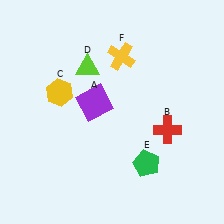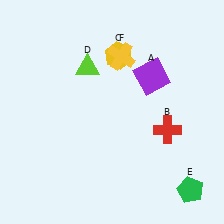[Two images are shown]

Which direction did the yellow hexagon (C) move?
The yellow hexagon (C) moved right.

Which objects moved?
The objects that moved are: the purple square (A), the yellow hexagon (C), the green pentagon (E).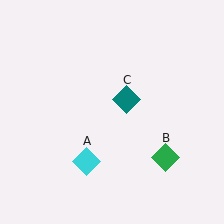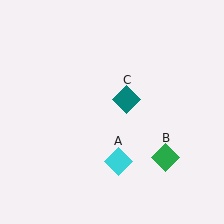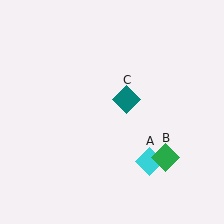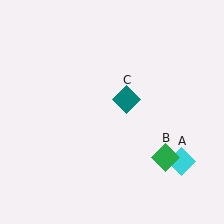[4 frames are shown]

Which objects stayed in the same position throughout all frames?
Green diamond (object B) and teal diamond (object C) remained stationary.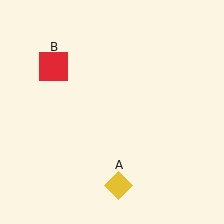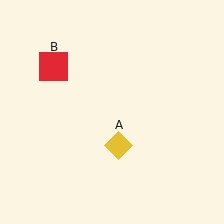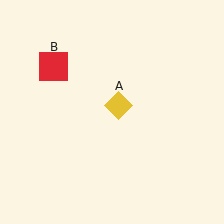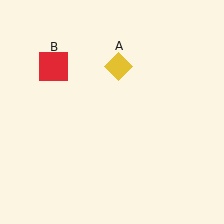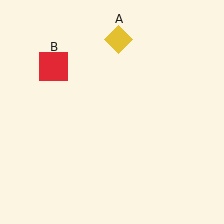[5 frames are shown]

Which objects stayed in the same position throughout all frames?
Red square (object B) remained stationary.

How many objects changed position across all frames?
1 object changed position: yellow diamond (object A).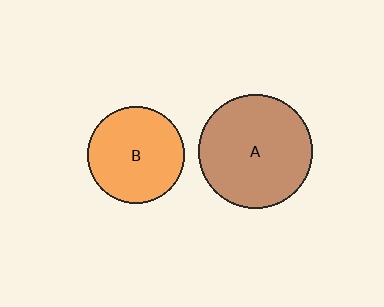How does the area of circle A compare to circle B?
Approximately 1.4 times.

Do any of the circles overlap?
No, none of the circles overlap.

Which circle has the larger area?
Circle A (brown).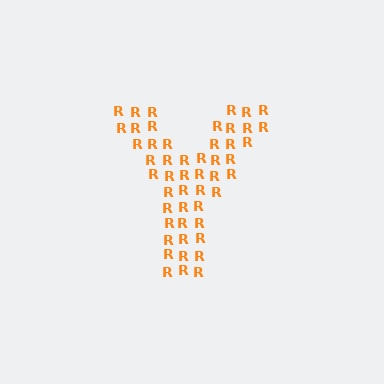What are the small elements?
The small elements are letter R's.